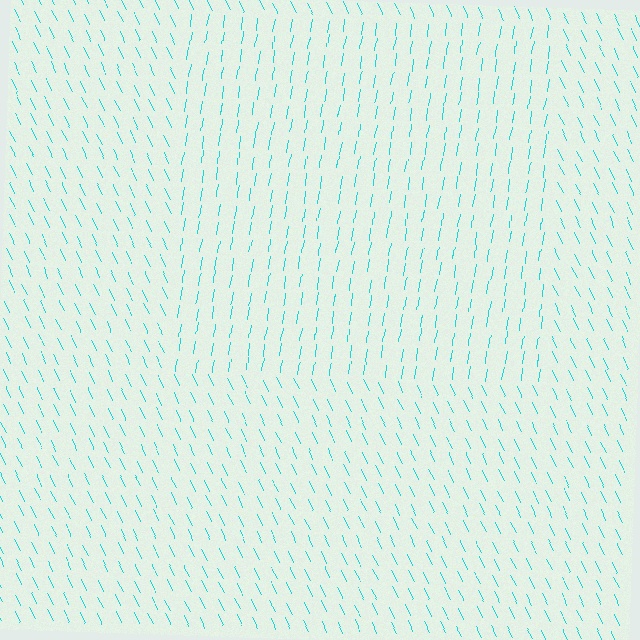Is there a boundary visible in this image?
Yes, there is a texture boundary formed by a change in line orientation.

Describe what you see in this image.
The image is filled with small cyan line segments. A rectangle region in the image has lines oriented differently from the surrounding lines, creating a visible texture boundary.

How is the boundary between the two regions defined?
The boundary is defined purely by a change in line orientation (approximately 34 degrees difference). All lines are the same color and thickness.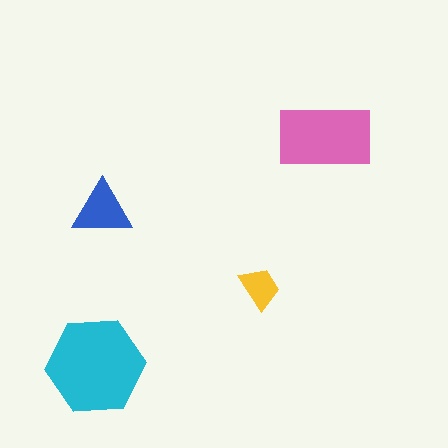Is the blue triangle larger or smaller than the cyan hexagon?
Smaller.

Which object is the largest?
The cyan hexagon.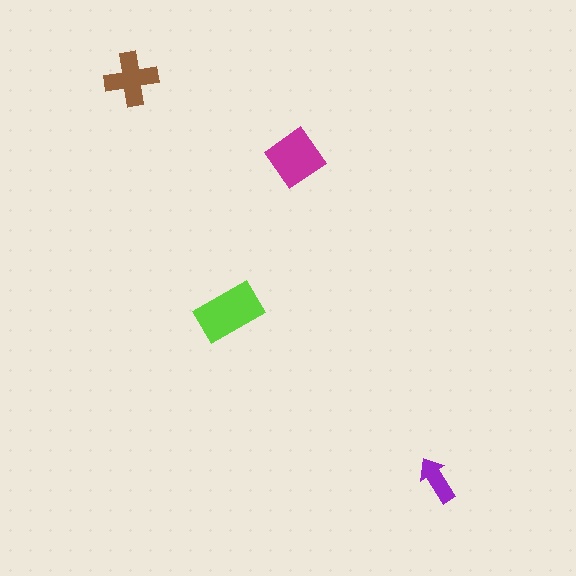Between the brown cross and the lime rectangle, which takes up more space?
The lime rectangle.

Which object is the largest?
The lime rectangle.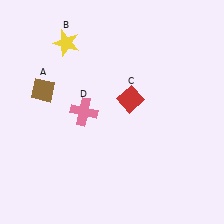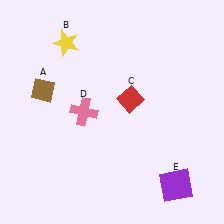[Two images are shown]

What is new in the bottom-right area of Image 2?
A purple square (E) was added in the bottom-right area of Image 2.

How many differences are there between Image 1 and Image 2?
There is 1 difference between the two images.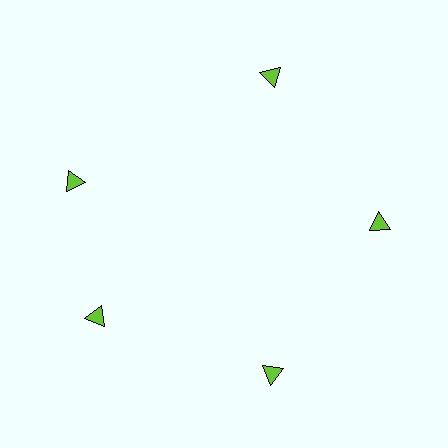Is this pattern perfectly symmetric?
No. The 5 lime triangles are arranged in a ring, but one element near the 10 o'clock position is rotated out of alignment along the ring, breaking the 5-fold rotational symmetry.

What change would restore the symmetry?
The symmetry would be restored by rotating it back into even spacing with its neighbors so that all 5 triangles sit at equal angles and equal distance from the center.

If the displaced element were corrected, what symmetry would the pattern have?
It would have 5-fold rotational symmetry — the pattern would map onto itself every 72 degrees.